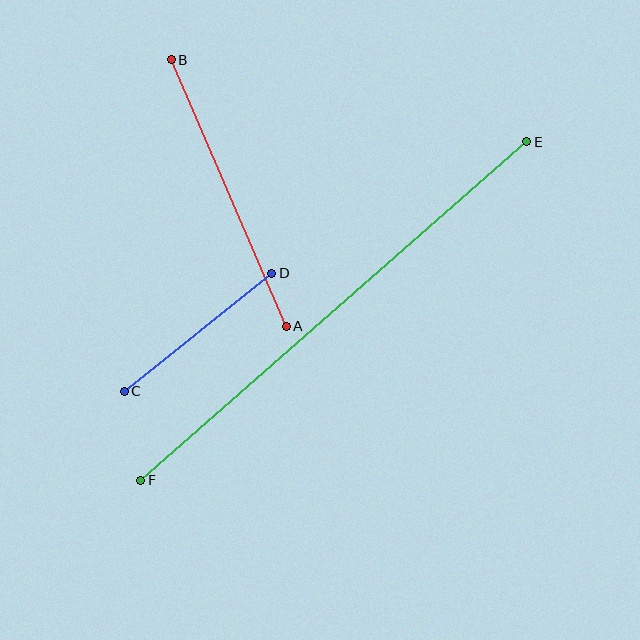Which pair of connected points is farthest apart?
Points E and F are farthest apart.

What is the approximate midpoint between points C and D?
The midpoint is at approximately (198, 332) pixels.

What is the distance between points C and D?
The distance is approximately 189 pixels.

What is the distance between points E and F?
The distance is approximately 514 pixels.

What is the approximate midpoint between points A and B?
The midpoint is at approximately (229, 193) pixels.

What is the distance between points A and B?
The distance is approximately 290 pixels.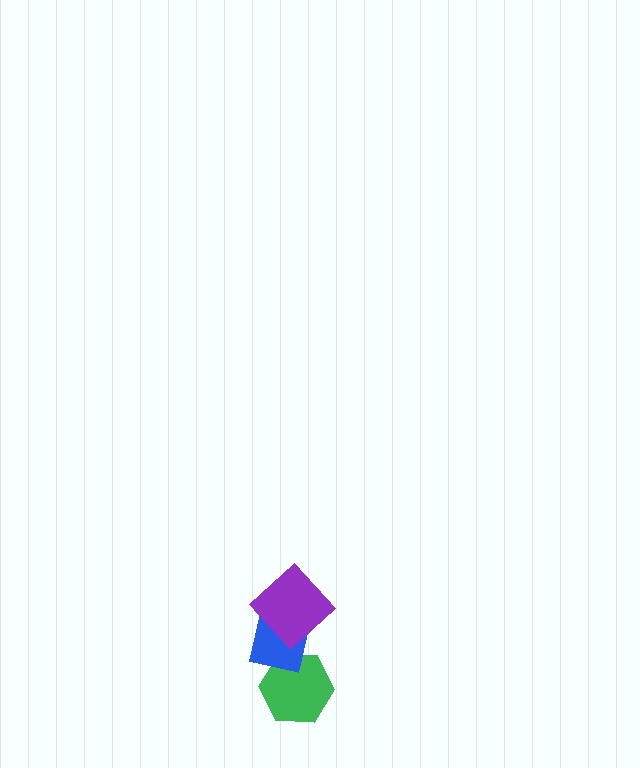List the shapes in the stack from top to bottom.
From top to bottom: the purple diamond, the blue square, the green hexagon.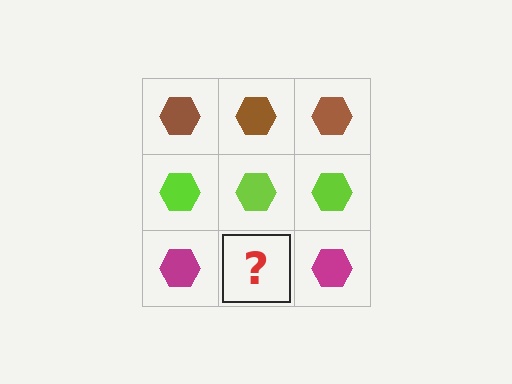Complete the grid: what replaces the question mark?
The question mark should be replaced with a magenta hexagon.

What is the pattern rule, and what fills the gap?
The rule is that each row has a consistent color. The gap should be filled with a magenta hexagon.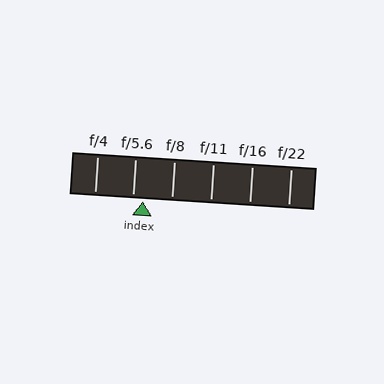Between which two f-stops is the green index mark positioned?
The index mark is between f/5.6 and f/8.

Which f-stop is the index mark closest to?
The index mark is closest to f/5.6.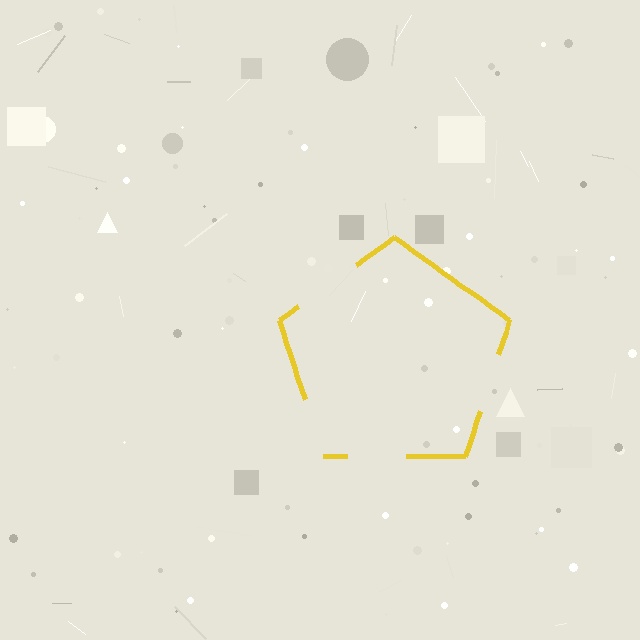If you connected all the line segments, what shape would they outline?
They would outline a pentagon.